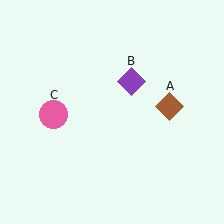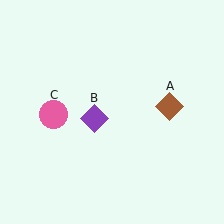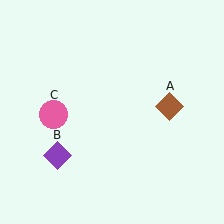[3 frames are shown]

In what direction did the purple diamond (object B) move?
The purple diamond (object B) moved down and to the left.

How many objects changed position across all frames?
1 object changed position: purple diamond (object B).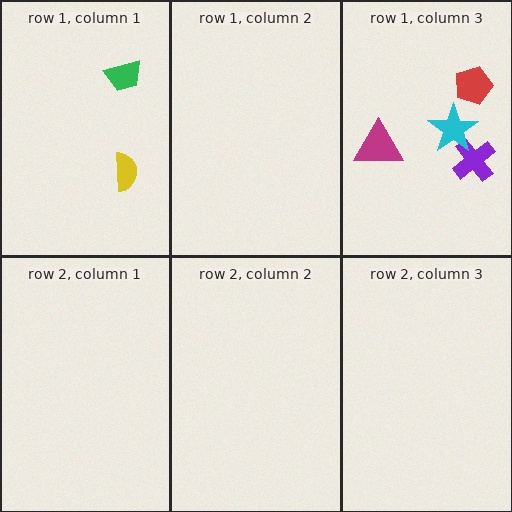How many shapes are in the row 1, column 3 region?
4.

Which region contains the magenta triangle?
The row 1, column 3 region.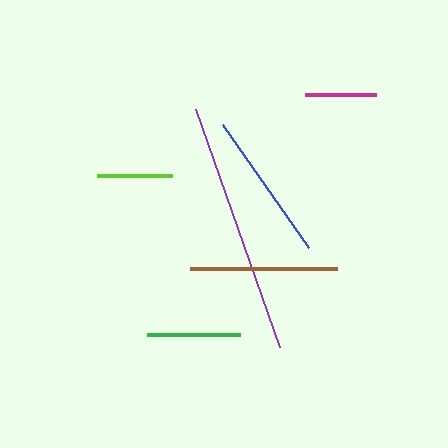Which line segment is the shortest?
The magenta line is the shortest at approximately 71 pixels.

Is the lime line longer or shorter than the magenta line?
The lime line is longer than the magenta line.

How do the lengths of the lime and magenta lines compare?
The lime and magenta lines are approximately the same length.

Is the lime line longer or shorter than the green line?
The green line is longer than the lime line.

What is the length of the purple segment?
The purple segment is approximately 252 pixels long.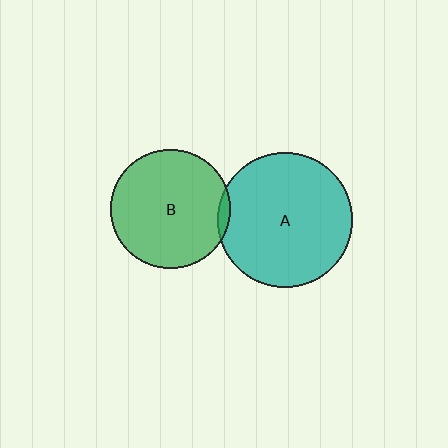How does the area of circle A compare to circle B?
Approximately 1.3 times.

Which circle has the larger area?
Circle A (teal).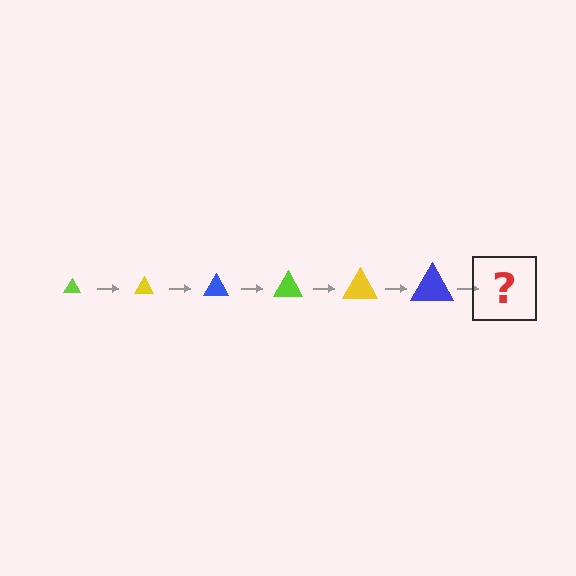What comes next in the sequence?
The next element should be a lime triangle, larger than the previous one.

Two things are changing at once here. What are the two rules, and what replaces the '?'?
The two rules are that the triangle grows larger each step and the color cycles through lime, yellow, and blue. The '?' should be a lime triangle, larger than the previous one.